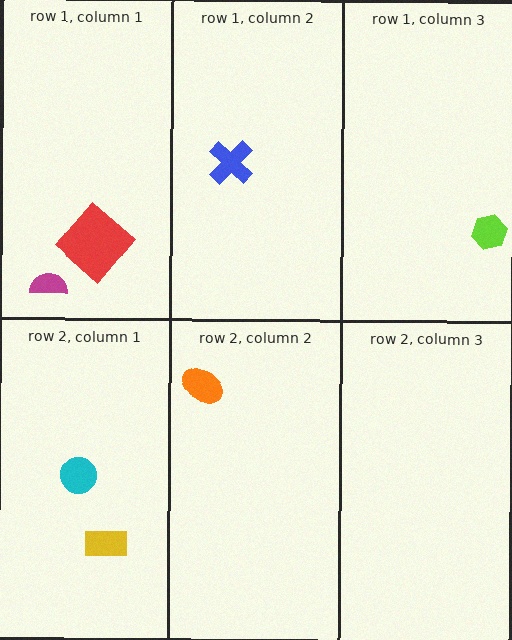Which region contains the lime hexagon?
The row 1, column 3 region.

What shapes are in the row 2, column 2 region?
The orange ellipse.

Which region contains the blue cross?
The row 1, column 2 region.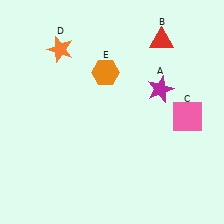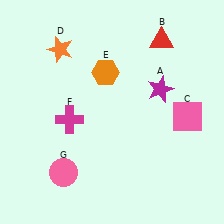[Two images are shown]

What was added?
A magenta cross (F), a pink circle (G) were added in Image 2.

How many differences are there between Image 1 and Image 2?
There are 2 differences between the two images.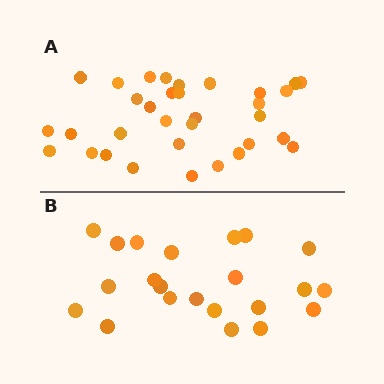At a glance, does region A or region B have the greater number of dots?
Region A (the top region) has more dots.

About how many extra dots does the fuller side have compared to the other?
Region A has roughly 12 or so more dots than region B.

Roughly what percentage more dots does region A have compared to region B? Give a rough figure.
About 50% more.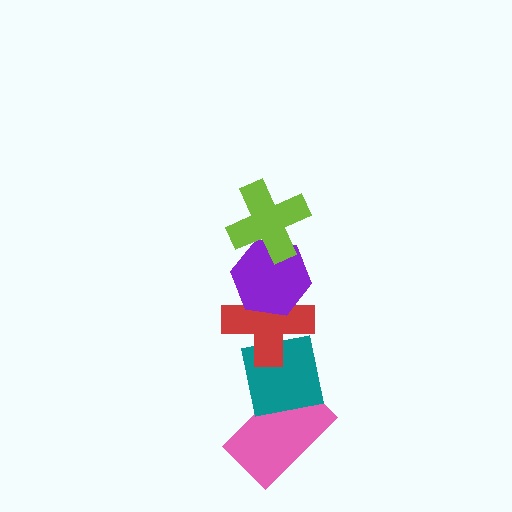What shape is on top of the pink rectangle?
The teal square is on top of the pink rectangle.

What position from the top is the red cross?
The red cross is 3rd from the top.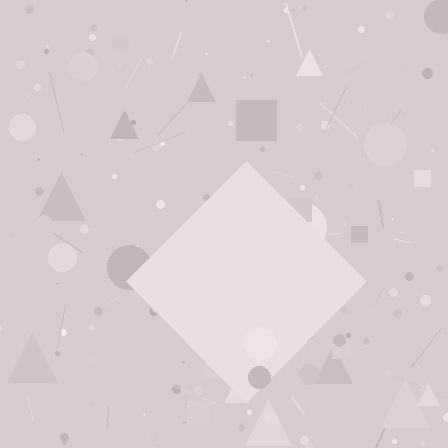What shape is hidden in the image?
A diamond is hidden in the image.